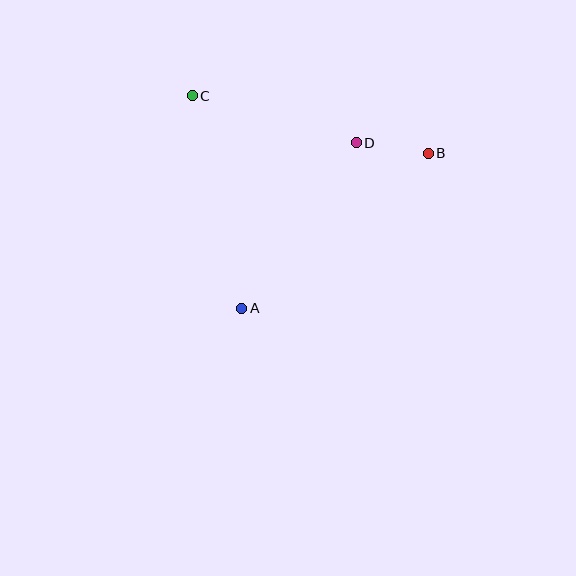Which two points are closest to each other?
Points B and D are closest to each other.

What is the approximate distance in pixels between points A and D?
The distance between A and D is approximately 202 pixels.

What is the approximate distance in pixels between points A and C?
The distance between A and C is approximately 218 pixels.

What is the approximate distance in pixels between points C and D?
The distance between C and D is approximately 171 pixels.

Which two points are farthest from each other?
Points B and C are farthest from each other.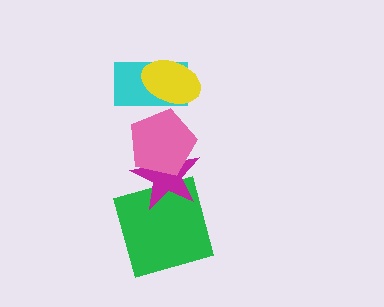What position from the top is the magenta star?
The magenta star is 4th from the top.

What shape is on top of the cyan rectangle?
The yellow ellipse is on top of the cyan rectangle.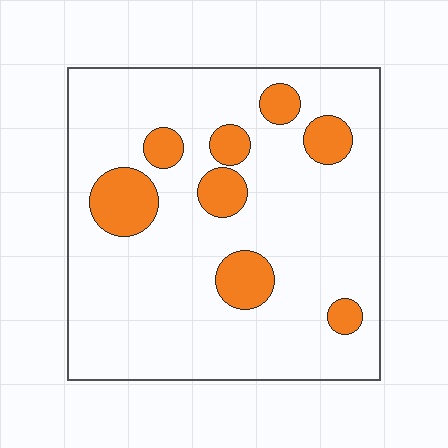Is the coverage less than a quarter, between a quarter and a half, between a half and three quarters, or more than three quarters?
Less than a quarter.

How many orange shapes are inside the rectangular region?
8.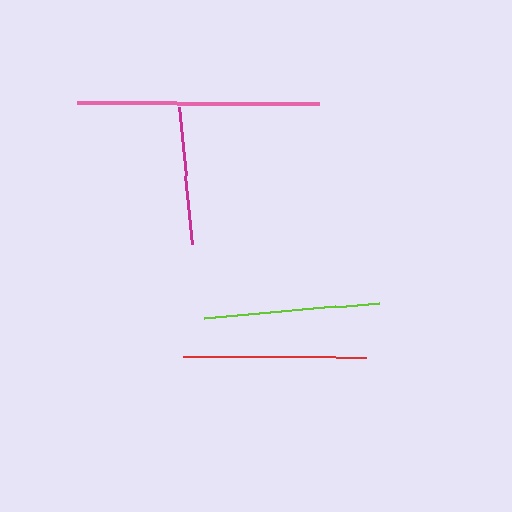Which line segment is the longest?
The pink line is the longest at approximately 242 pixels.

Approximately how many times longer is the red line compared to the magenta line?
The red line is approximately 1.3 times the length of the magenta line.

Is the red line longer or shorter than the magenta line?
The red line is longer than the magenta line.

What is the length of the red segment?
The red segment is approximately 183 pixels long.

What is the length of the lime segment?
The lime segment is approximately 176 pixels long.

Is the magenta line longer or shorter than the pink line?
The pink line is longer than the magenta line.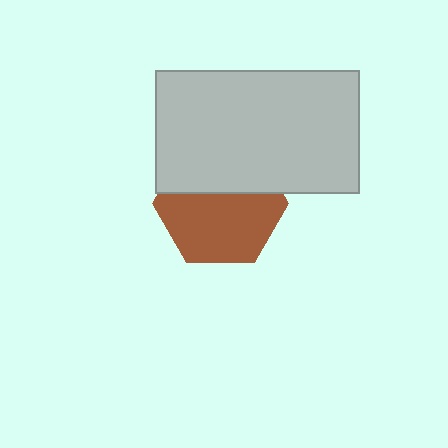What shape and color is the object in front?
The object in front is a light gray rectangle.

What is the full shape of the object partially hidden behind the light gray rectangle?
The partially hidden object is a brown hexagon.